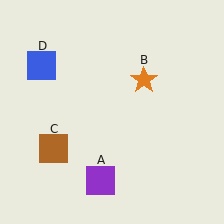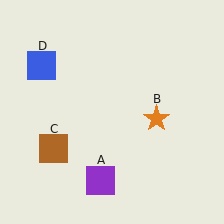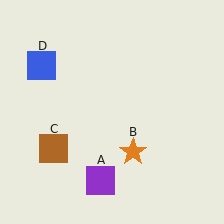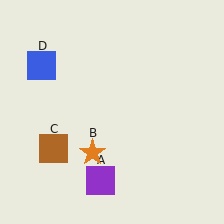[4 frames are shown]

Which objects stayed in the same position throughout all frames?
Purple square (object A) and brown square (object C) and blue square (object D) remained stationary.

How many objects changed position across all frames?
1 object changed position: orange star (object B).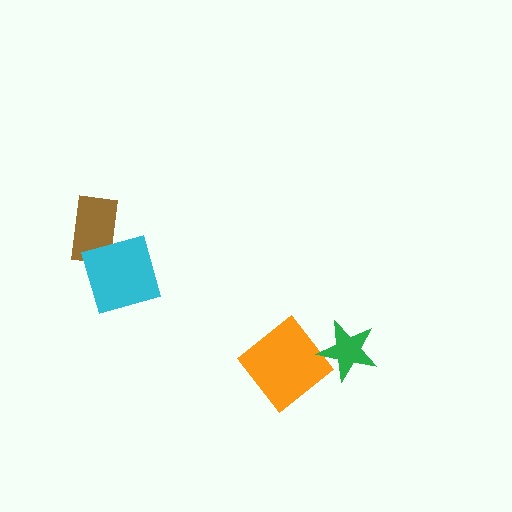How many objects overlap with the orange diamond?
0 objects overlap with the orange diamond.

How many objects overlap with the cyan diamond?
1 object overlaps with the cyan diamond.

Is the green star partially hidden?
No, no other shape covers it.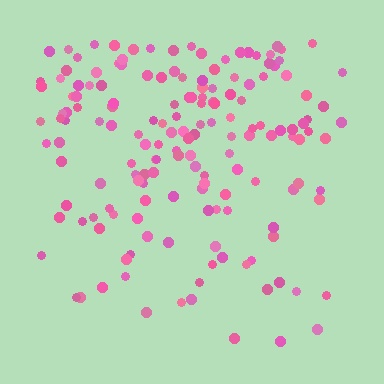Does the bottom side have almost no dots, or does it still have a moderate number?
Still a moderate number, just noticeably fewer than the top.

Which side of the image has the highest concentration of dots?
The top.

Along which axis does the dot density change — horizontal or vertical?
Vertical.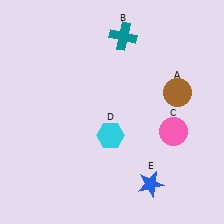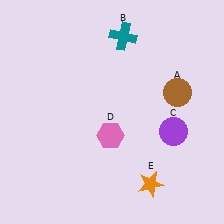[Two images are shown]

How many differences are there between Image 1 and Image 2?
There are 3 differences between the two images.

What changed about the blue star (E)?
In Image 1, E is blue. In Image 2, it changed to orange.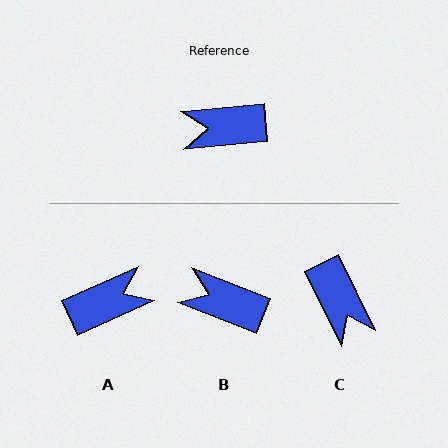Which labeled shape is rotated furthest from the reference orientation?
A, about 162 degrees away.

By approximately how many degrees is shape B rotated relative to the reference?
Approximately 27 degrees clockwise.